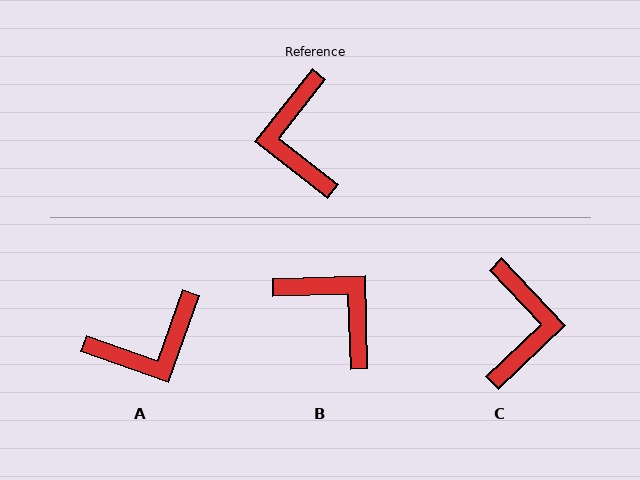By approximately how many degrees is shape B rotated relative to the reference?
Approximately 140 degrees clockwise.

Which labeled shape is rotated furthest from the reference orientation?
C, about 171 degrees away.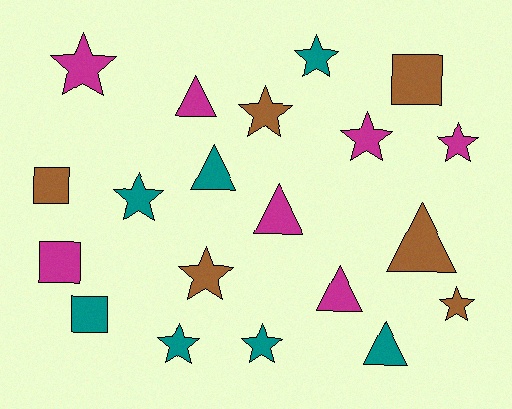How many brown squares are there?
There are 2 brown squares.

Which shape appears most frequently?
Star, with 10 objects.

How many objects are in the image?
There are 20 objects.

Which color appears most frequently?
Magenta, with 7 objects.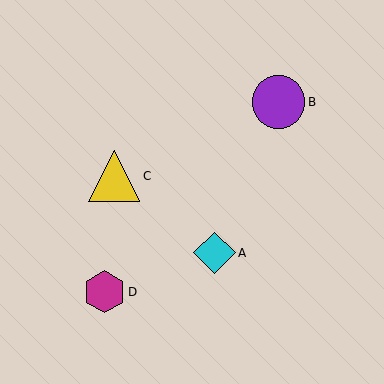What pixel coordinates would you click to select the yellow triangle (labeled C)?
Click at (114, 176) to select the yellow triangle C.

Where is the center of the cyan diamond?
The center of the cyan diamond is at (214, 253).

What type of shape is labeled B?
Shape B is a purple circle.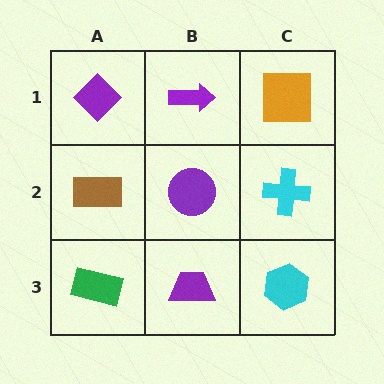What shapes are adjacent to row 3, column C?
A cyan cross (row 2, column C), a purple trapezoid (row 3, column B).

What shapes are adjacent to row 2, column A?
A purple diamond (row 1, column A), a green rectangle (row 3, column A), a purple circle (row 2, column B).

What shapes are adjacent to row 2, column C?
An orange square (row 1, column C), a cyan hexagon (row 3, column C), a purple circle (row 2, column B).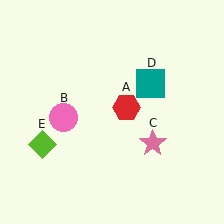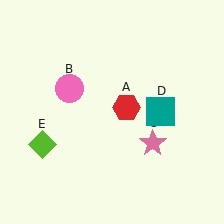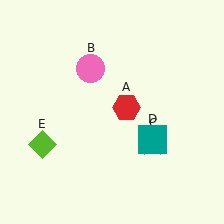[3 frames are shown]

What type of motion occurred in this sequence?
The pink circle (object B), teal square (object D) rotated clockwise around the center of the scene.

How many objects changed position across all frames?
2 objects changed position: pink circle (object B), teal square (object D).